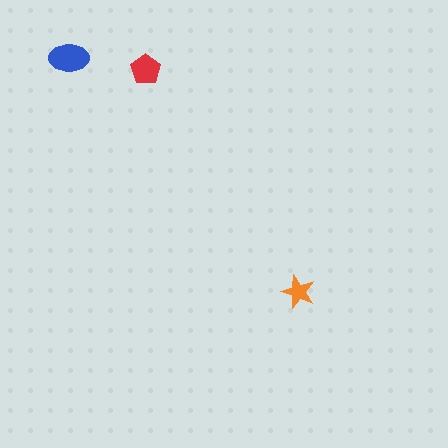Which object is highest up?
The blue ellipse is topmost.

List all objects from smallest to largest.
The orange star, the red pentagon, the blue ellipse.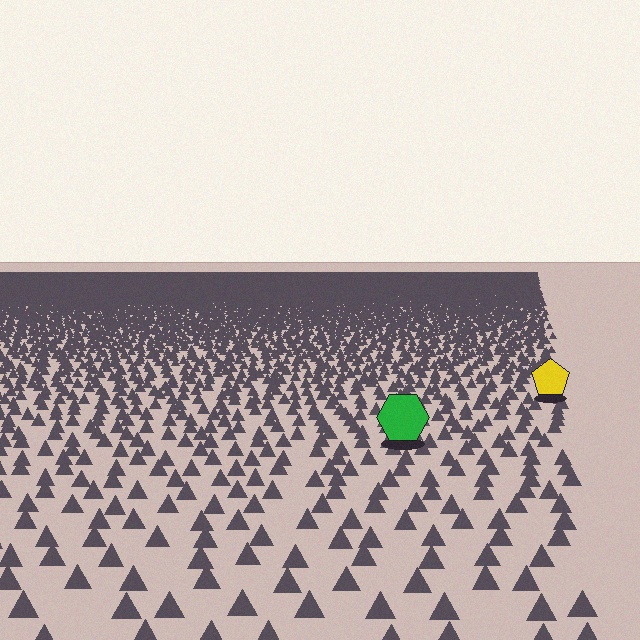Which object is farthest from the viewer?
The yellow pentagon is farthest from the viewer. It appears smaller and the ground texture around it is denser.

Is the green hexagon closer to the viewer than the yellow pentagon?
Yes. The green hexagon is closer — you can tell from the texture gradient: the ground texture is coarser near it.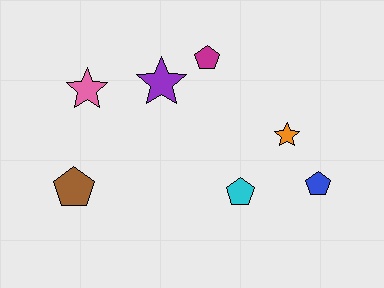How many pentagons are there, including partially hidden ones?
There are 4 pentagons.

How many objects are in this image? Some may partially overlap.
There are 7 objects.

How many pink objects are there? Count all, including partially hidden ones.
There is 1 pink object.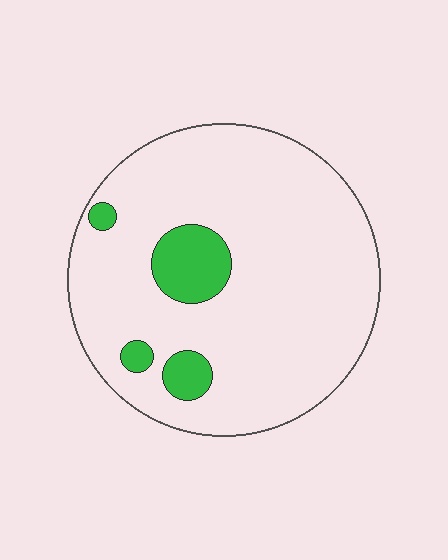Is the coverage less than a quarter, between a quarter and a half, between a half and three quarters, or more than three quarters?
Less than a quarter.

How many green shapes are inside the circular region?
4.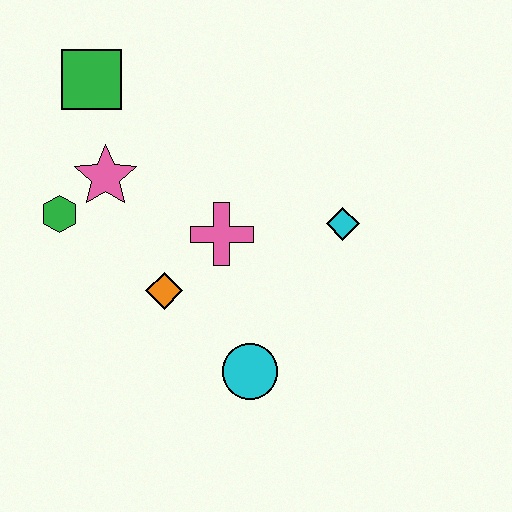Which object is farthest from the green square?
The cyan circle is farthest from the green square.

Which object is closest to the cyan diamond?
The pink cross is closest to the cyan diamond.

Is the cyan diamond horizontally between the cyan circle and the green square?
No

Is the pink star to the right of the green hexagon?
Yes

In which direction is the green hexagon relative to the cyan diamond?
The green hexagon is to the left of the cyan diamond.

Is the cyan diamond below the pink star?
Yes